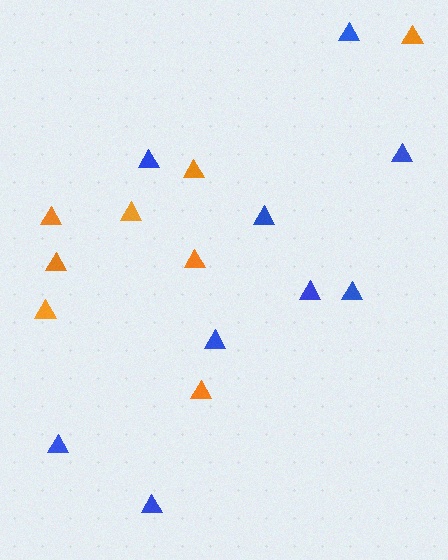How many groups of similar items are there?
There are 2 groups: one group of orange triangles (8) and one group of blue triangles (9).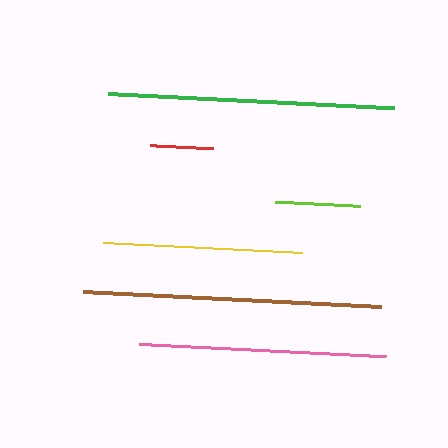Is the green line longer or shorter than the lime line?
The green line is longer than the lime line.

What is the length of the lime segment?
The lime segment is approximately 86 pixels long.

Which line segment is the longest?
The brown line is the longest at approximately 298 pixels.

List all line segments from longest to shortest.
From longest to shortest: brown, green, pink, yellow, lime, red.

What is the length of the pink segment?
The pink segment is approximately 247 pixels long.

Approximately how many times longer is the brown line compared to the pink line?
The brown line is approximately 1.2 times the length of the pink line.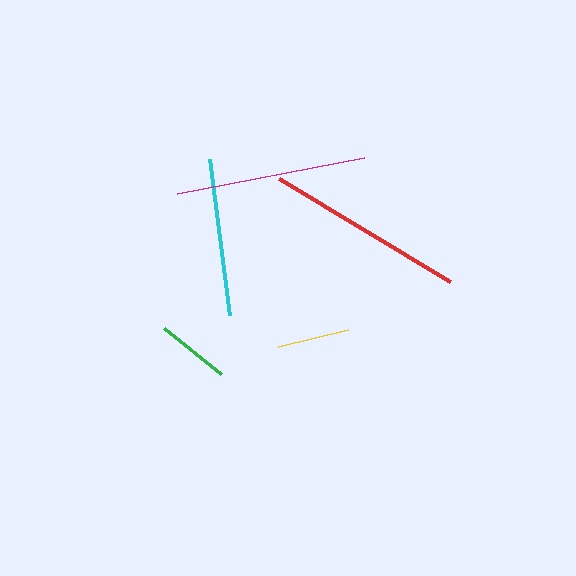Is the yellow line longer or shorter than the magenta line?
The magenta line is longer than the yellow line.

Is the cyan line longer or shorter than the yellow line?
The cyan line is longer than the yellow line.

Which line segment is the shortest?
The yellow line is the shortest at approximately 72 pixels.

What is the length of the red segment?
The red segment is approximately 200 pixels long.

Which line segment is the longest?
The red line is the longest at approximately 200 pixels.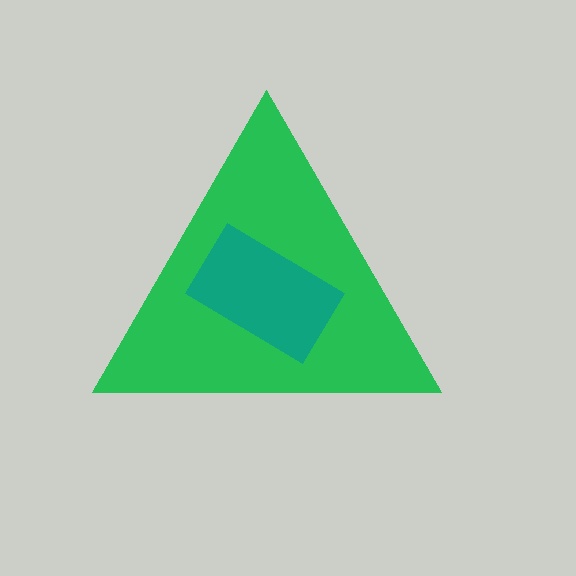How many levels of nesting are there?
2.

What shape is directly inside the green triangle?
The teal rectangle.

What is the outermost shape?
The green triangle.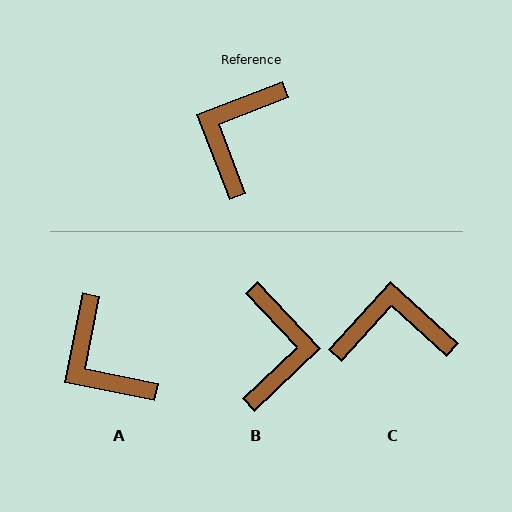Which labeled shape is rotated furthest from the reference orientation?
B, about 158 degrees away.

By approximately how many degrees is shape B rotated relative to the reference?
Approximately 158 degrees clockwise.